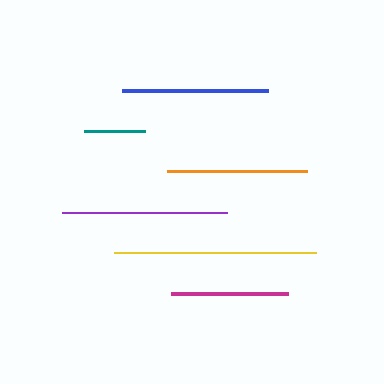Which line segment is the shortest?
The teal line is the shortest at approximately 61 pixels.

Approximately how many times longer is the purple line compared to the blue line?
The purple line is approximately 1.1 times the length of the blue line.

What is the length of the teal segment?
The teal segment is approximately 61 pixels long.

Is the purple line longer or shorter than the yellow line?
The yellow line is longer than the purple line.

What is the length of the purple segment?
The purple segment is approximately 165 pixels long.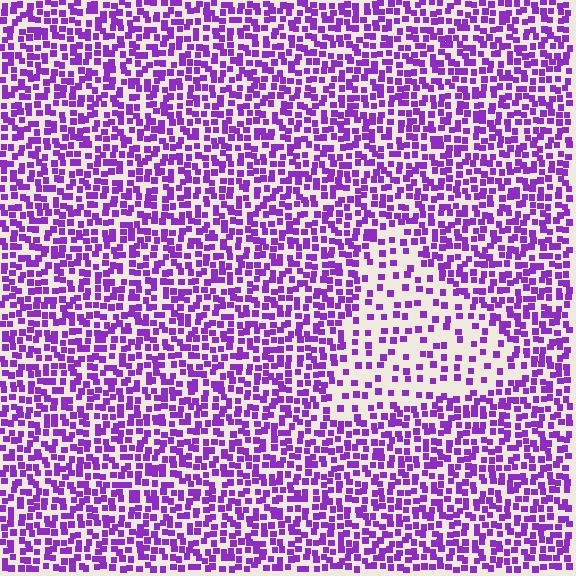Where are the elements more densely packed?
The elements are more densely packed outside the triangle boundary.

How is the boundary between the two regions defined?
The boundary is defined by a change in element density (approximately 2.4x ratio). All elements are the same color, size, and shape.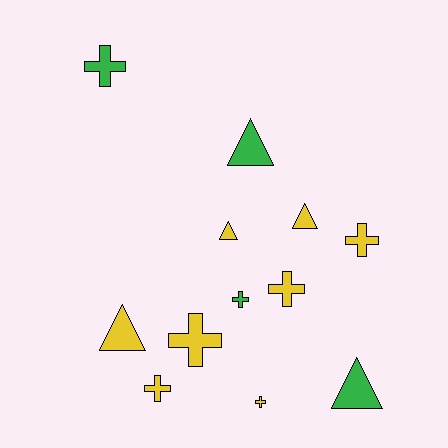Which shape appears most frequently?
Cross, with 7 objects.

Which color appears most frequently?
Yellow, with 8 objects.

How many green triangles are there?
There are 2 green triangles.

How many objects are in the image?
There are 12 objects.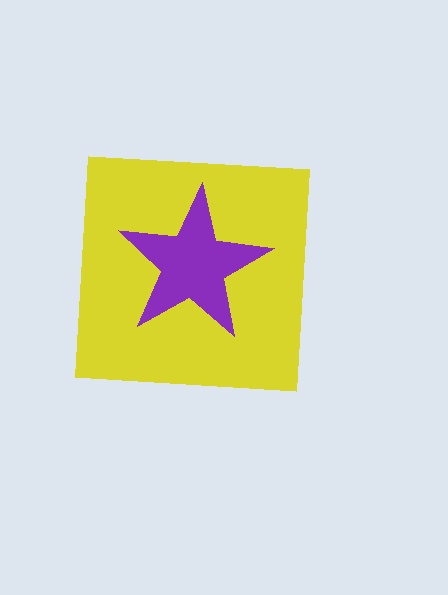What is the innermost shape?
The purple star.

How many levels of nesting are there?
2.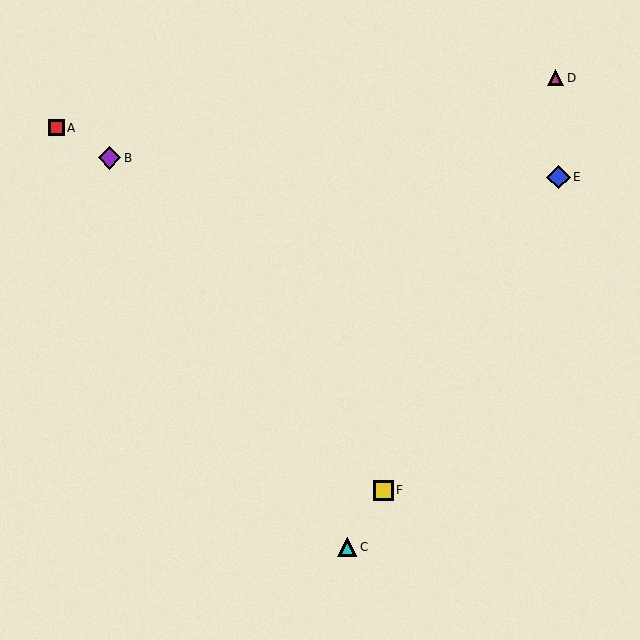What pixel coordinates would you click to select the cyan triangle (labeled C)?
Click at (347, 547) to select the cyan triangle C.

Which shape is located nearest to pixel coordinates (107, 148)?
The purple diamond (labeled B) at (110, 158) is nearest to that location.